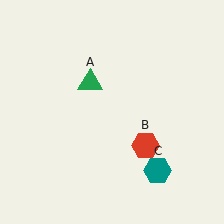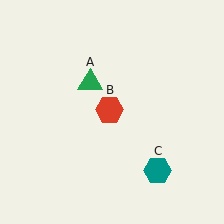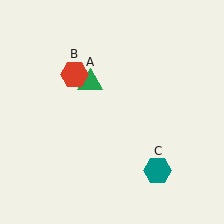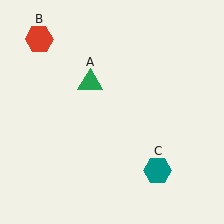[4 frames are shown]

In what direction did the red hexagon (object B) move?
The red hexagon (object B) moved up and to the left.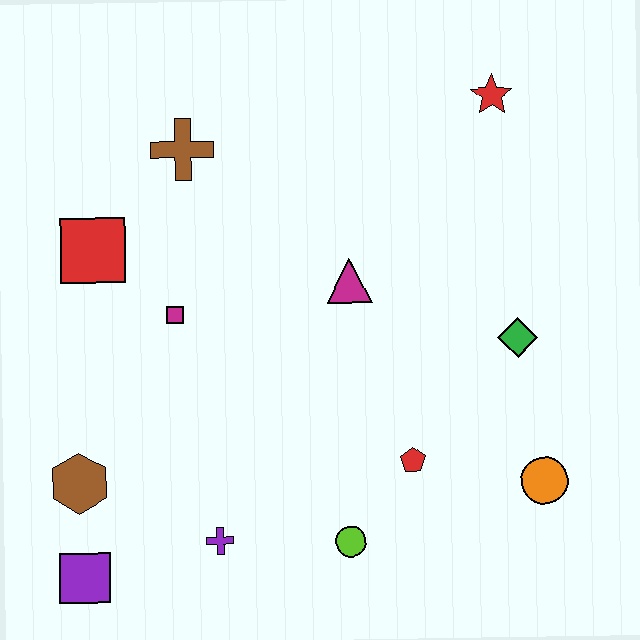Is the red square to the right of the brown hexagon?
Yes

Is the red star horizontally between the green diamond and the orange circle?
No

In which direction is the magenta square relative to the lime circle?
The magenta square is above the lime circle.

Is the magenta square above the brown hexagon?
Yes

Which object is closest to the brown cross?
The red square is closest to the brown cross.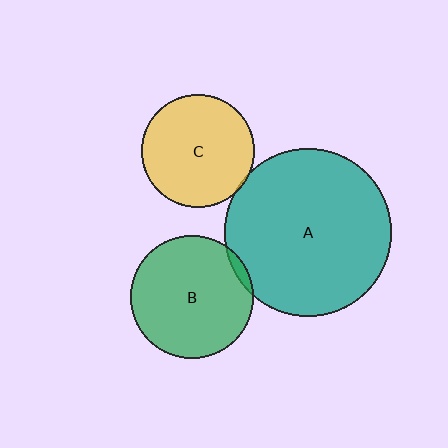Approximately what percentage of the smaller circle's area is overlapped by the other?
Approximately 5%.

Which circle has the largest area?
Circle A (teal).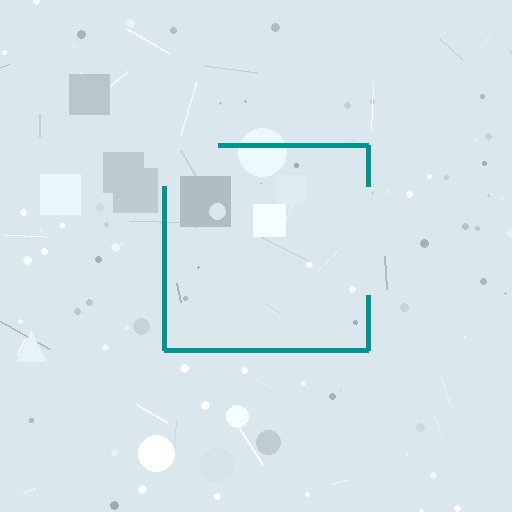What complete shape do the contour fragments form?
The contour fragments form a square.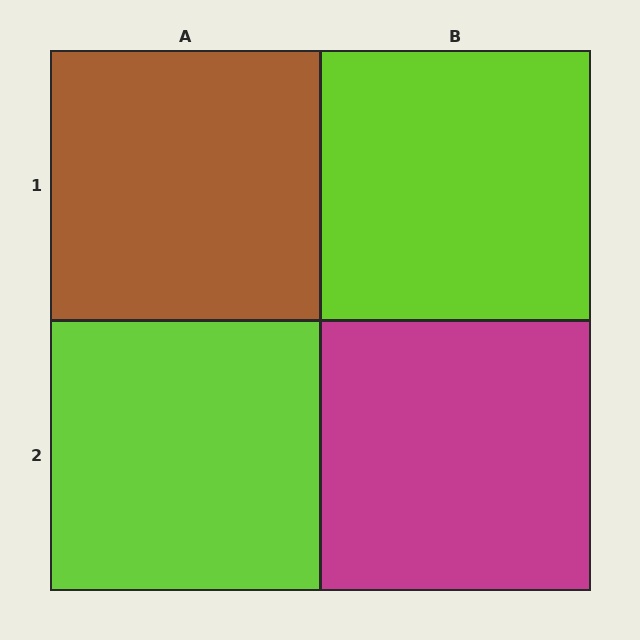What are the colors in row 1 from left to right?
Brown, lime.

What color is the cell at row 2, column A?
Lime.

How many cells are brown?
1 cell is brown.